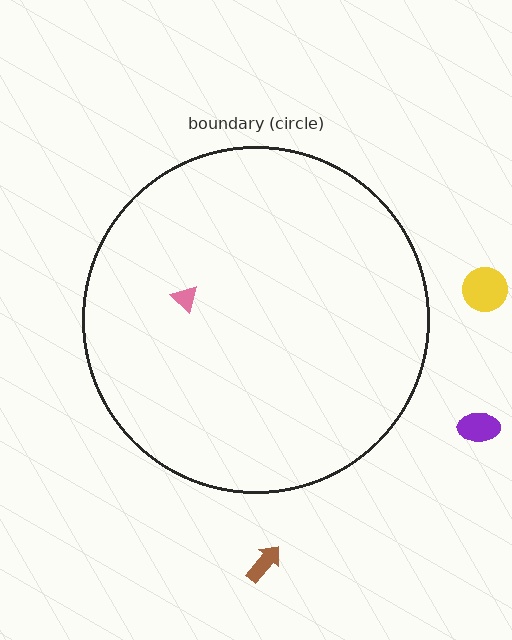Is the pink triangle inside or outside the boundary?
Inside.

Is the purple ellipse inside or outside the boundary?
Outside.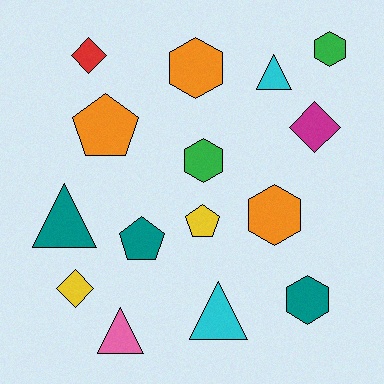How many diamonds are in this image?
There are 3 diamonds.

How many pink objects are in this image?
There is 1 pink object.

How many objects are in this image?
There are 15 objects.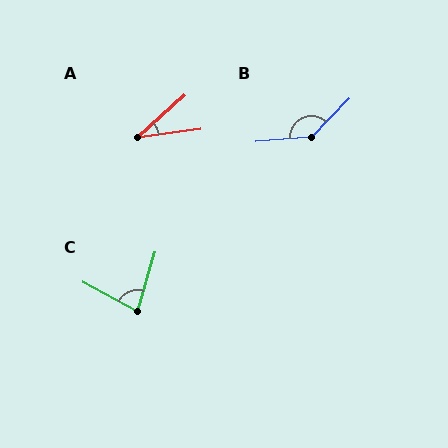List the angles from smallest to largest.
A (34°), C (78°), B (139°).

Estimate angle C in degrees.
Approximately 78 degrees.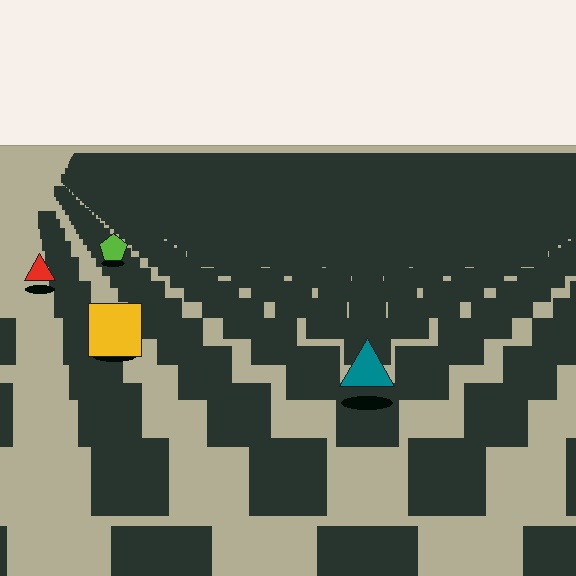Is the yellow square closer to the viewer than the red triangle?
Yes. The yellow square is closer — you can tell from the texture gradient: the ground texture is coarser near it.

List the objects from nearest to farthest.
From nearest to farthest: the teal triangle, the yellow square, the red triangle, the lime pentagon.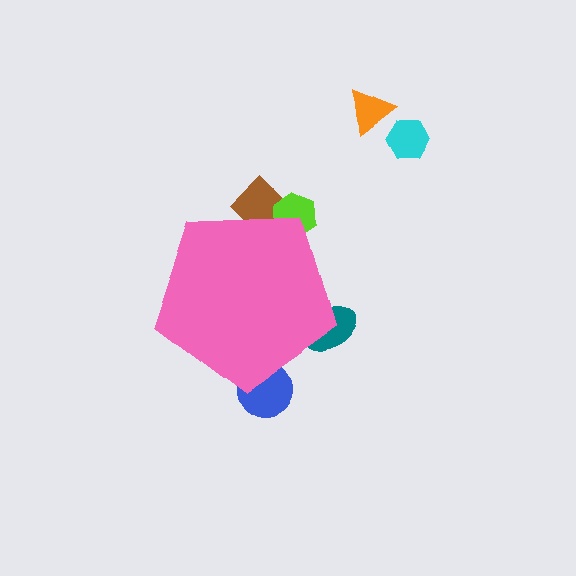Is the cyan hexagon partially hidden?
No, the cyan hexagon is fully visible.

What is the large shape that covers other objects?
A pink pentagon.